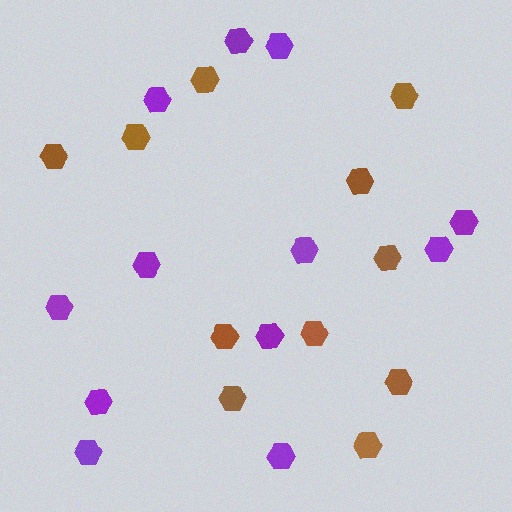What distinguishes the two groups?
There are 2 groups: one group of brown hexagons (11) and one group of purple hexagons (12).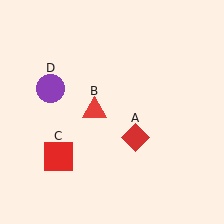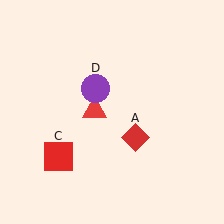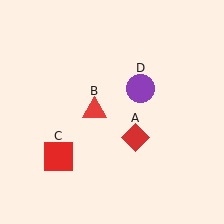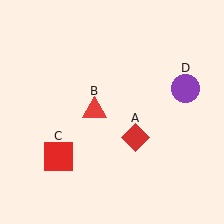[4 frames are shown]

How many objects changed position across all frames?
1 object changed position: purple circle (object D).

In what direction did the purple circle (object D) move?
The purple circle (object D) moved right.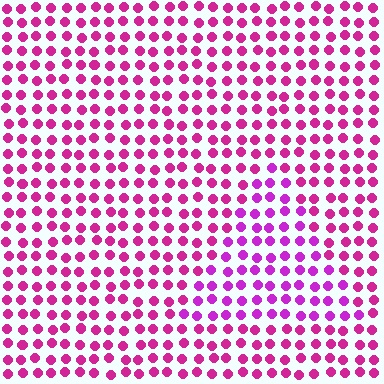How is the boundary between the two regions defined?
The boundary is defined purely by a slight shift in hue (about 24 degrees). Spacing, size, and orientation are identical on both sides.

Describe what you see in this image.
The image is filled with small magenta elements in a uniform arrangement. A triangle-shaped region is visible where the elements are tinted to a slightly different hue, forming a subtle color boundary.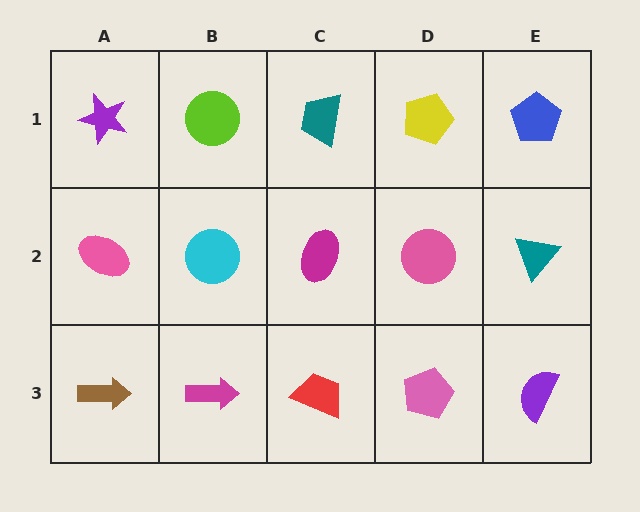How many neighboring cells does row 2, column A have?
3.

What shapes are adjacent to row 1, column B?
A cyan circle (row 2, column B), a purple star (row 1, column A), a teal trapezoid (row 1, column C).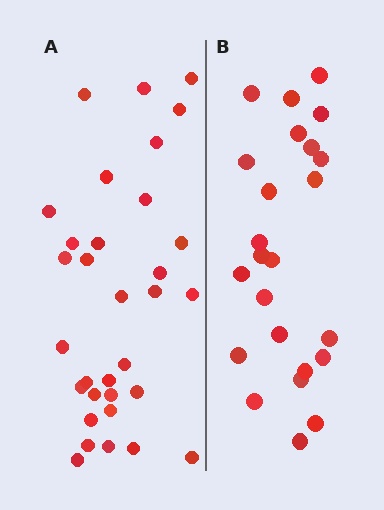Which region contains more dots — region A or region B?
Region A (the left region) has more dots.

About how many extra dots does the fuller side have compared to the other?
Region A has roughly 8 or so more dots than region B.